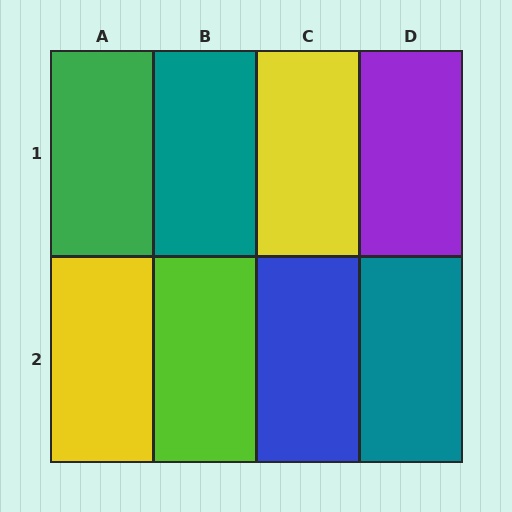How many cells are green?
1 cell is green.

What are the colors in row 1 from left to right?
Green, teal, yellow, purple.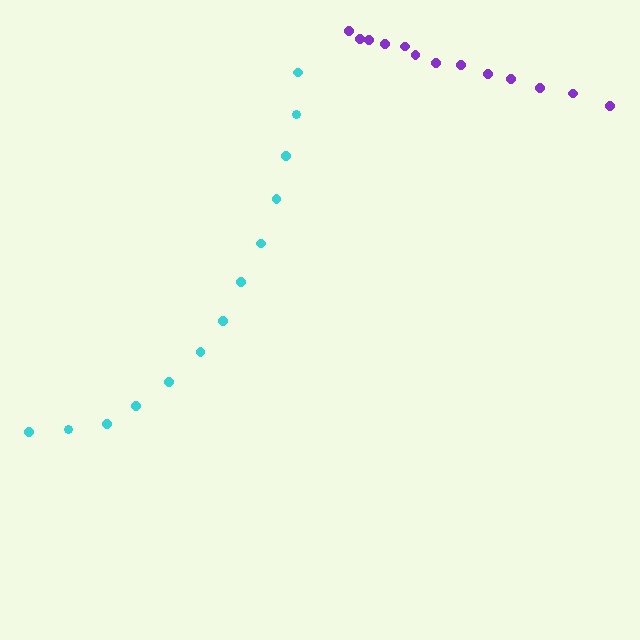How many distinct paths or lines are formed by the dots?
There are 2 distinct paths.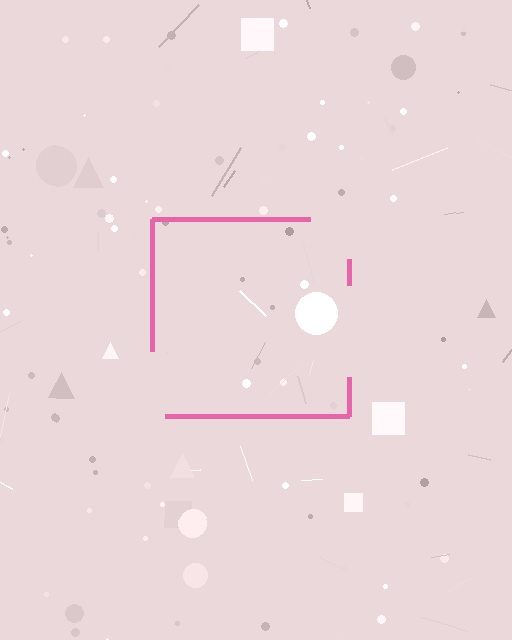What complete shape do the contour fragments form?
The contour fragments form a square.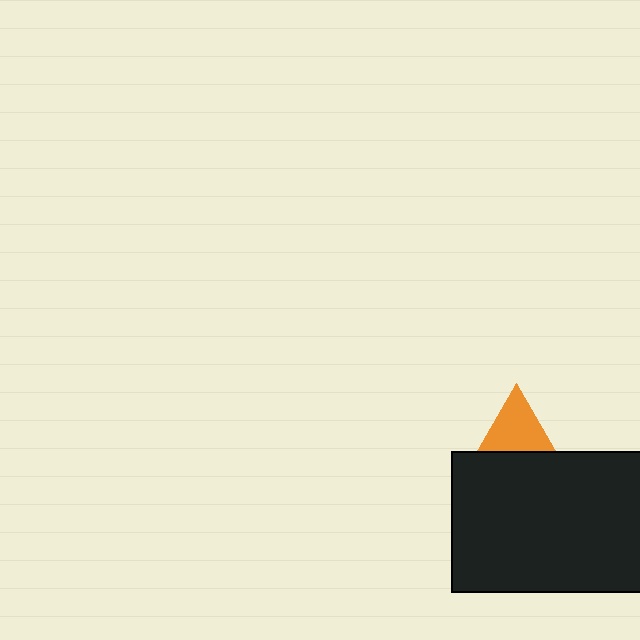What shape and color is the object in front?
The object in front is a black rectangle.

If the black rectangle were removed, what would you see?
You would see the complete orange triangle.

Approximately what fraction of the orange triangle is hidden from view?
Roughly 57% of the orange triangle is hidden behind the black rectangle.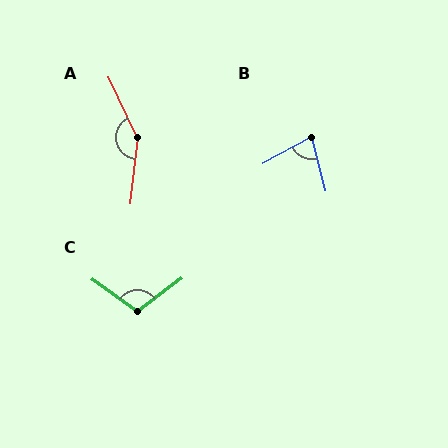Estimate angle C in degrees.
Approximately 107 degrees.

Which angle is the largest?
A, at approximately 148 degrees.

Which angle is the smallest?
B, at approximately 75 degrees.